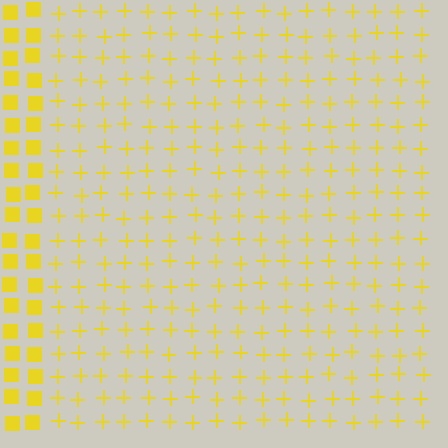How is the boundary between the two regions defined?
The boundary is defined by a change in element shape: plus signs inside vs. squares outside. All elements share the same color and spacing.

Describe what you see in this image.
The image is filled with small yellow elements arranged in a uniform grid. A rectangle-shaped region contains plus signs, while the surrounding area contains squares. The boundary is defined purely by the change in element shape.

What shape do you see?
I see a rectangle.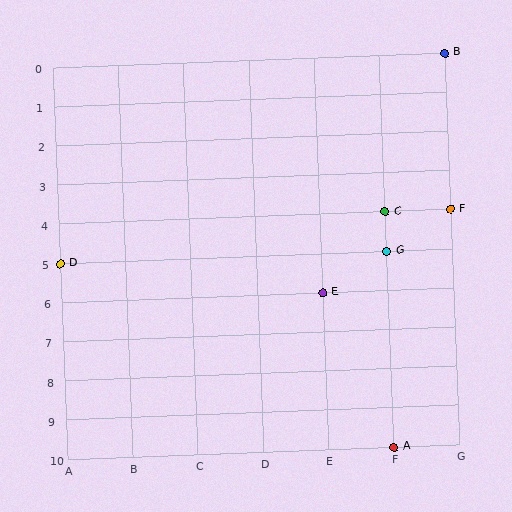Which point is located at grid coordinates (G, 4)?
Point F is at (G, 4).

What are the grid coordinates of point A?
Point A is at grid coordinates (F, 10).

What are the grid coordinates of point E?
Point E is at grid coordinates (E, 6).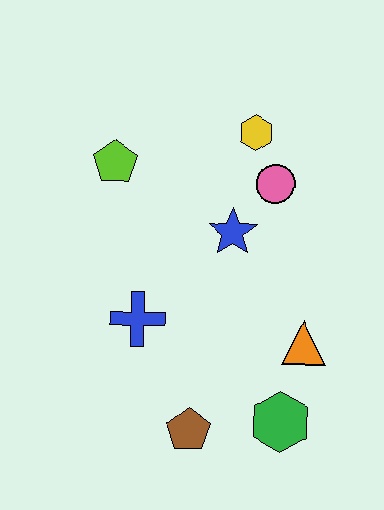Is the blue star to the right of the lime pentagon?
Yes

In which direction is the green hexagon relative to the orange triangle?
The green hexagon is below the orange triangle.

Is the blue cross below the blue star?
Yes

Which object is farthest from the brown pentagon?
The yellow hexagon is farthest from the brown pentagon.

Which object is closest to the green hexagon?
The orange triangle is closest to the green hexagon.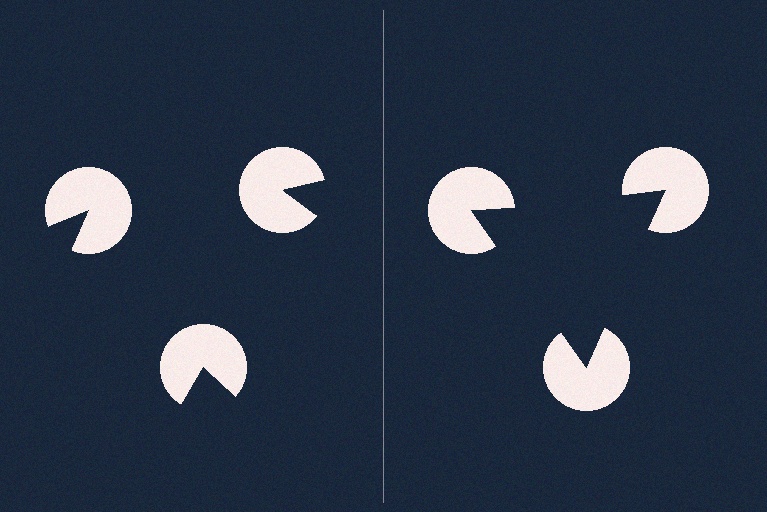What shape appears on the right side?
An illusory triangle.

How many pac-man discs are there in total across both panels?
6 — 3 on each side.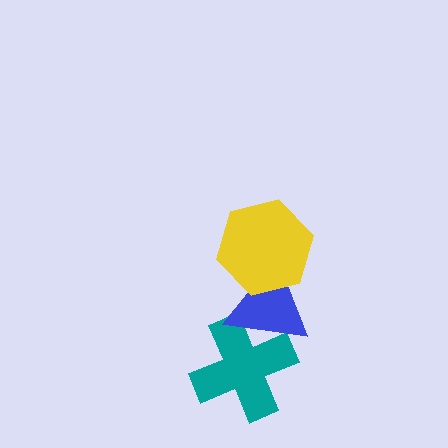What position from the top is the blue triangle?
The blue triangle is 2nd from the top.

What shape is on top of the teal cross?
The blue triangle is on top of the teal cross.